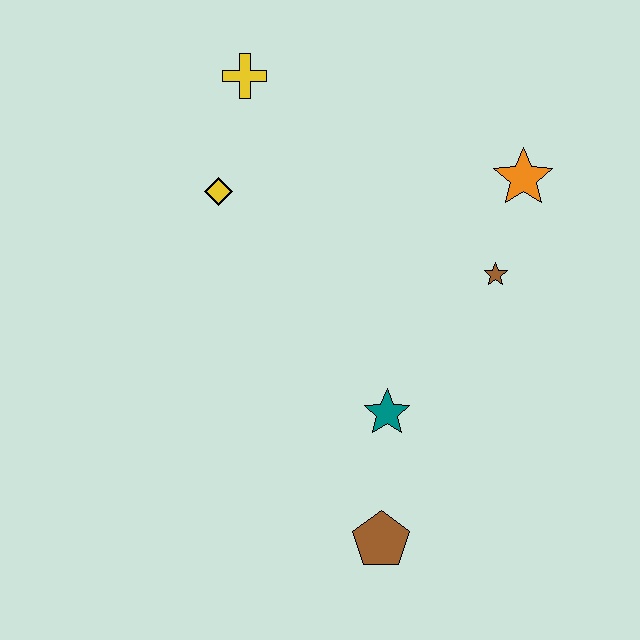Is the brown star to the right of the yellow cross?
Yes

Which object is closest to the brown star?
The orange star is closest to the brown star.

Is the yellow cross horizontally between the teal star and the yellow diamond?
Yes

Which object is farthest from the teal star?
The yellow cross is farthest from the teal star.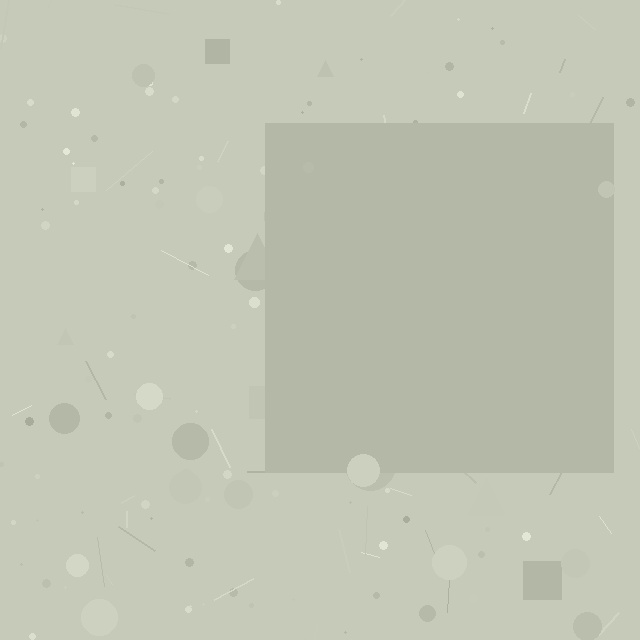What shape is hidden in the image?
A square is hidden in the image.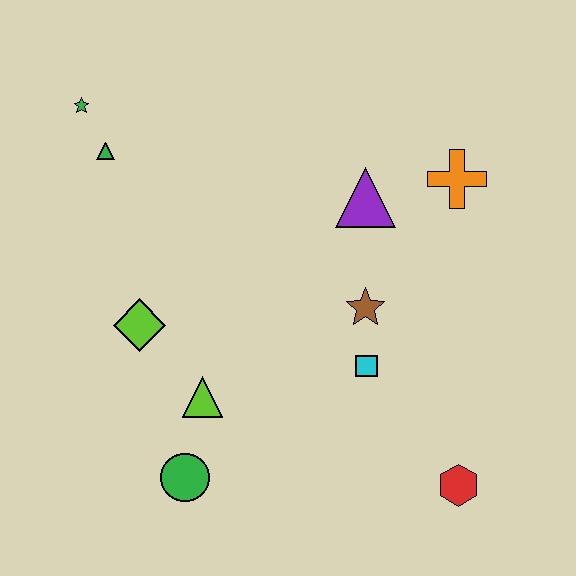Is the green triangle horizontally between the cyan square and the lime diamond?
No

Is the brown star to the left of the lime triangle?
No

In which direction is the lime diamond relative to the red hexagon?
The lime diamond is to the left of the red hexagon.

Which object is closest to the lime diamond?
The lime triangle is closest to the lime diamond.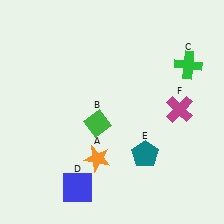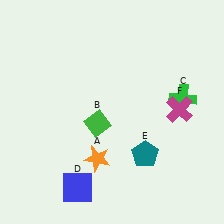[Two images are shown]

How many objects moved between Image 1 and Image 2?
1 object moved between the two images.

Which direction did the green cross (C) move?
The green cross (C) moved down.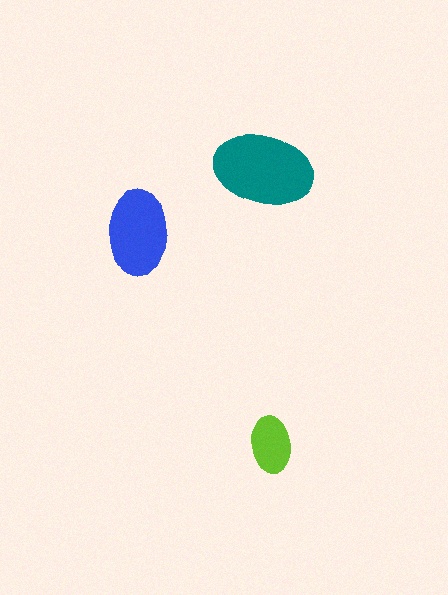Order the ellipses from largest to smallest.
the teal one, the blue one, the lime one.